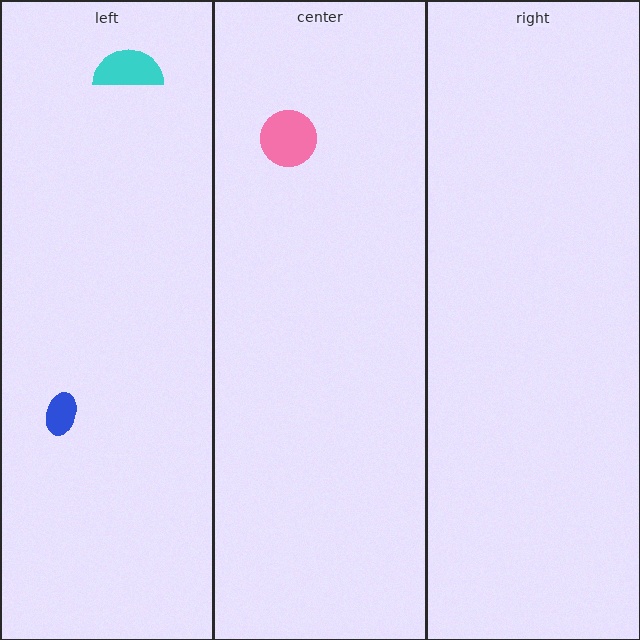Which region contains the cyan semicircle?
The left region.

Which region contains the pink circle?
The center region.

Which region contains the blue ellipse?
The left region.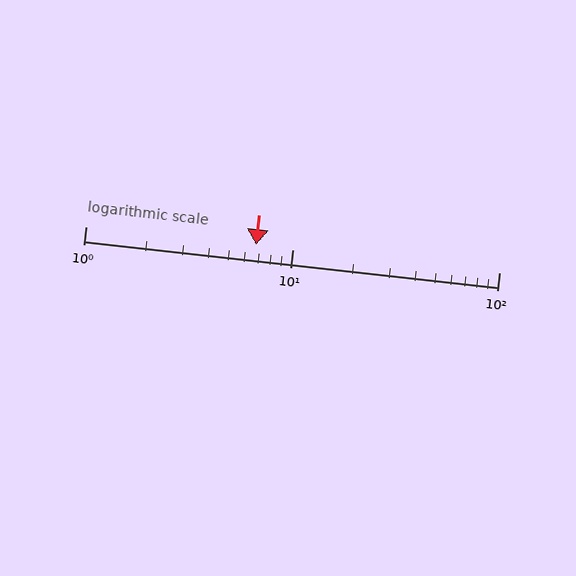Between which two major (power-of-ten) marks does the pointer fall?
The pointer is between 1 and 10.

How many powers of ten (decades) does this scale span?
The scale spans 2 decades, from 1 to 100.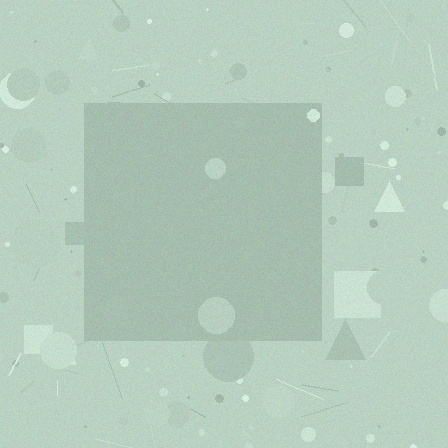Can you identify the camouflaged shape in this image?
The camouflaged shape is a square.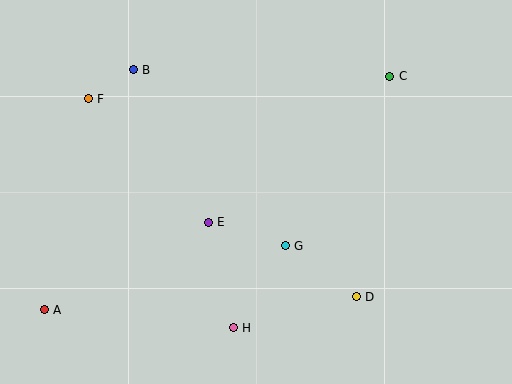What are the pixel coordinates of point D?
Point D is at (356, 297).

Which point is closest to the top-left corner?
Point F is closest to the top-left corner.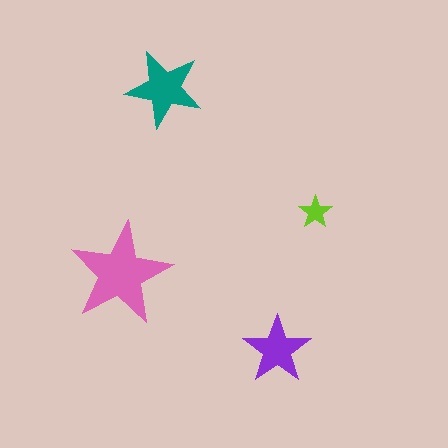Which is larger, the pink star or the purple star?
The pink one.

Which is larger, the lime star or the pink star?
The pink one.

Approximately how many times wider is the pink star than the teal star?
About 1.5 times wider.